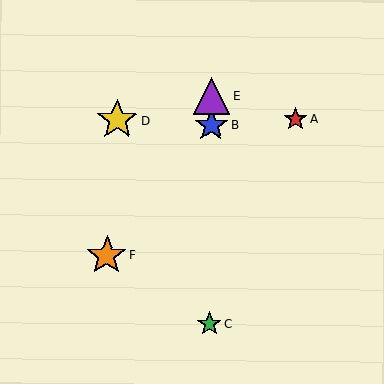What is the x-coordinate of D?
Object D is at x≈117.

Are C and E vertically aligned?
Yes, both are at x≈209.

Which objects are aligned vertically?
Objects B, C, E are aligned vertically.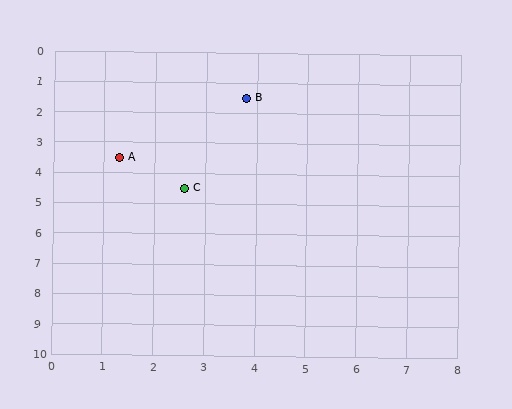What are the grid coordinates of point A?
Point A is at approximately (1.3, 3.5).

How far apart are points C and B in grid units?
Points C and B are about 3.2 grid units apart.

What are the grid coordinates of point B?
Point B is at approximately (3.8, 1.5).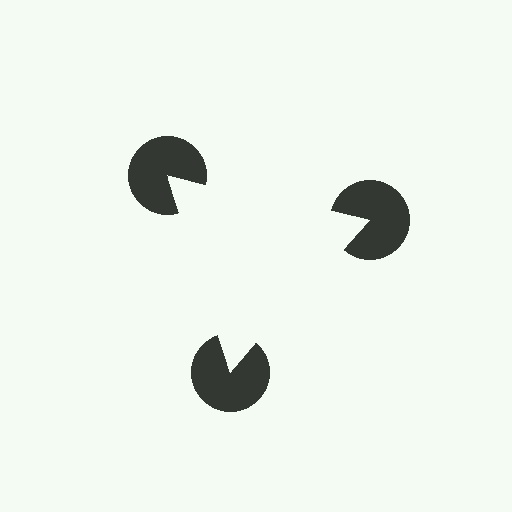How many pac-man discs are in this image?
There are 3 — one at each vertex of the illusory triangle.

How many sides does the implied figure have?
3 sides.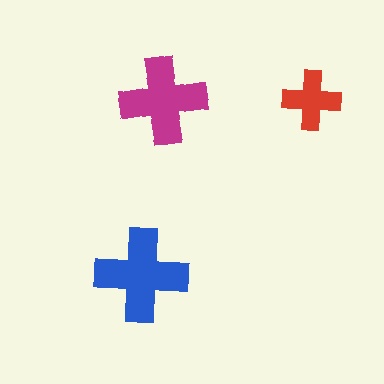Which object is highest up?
The red cross is topmost.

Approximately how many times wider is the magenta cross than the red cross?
About 1.5 times wider.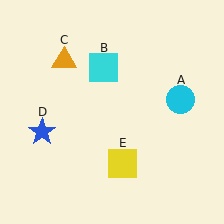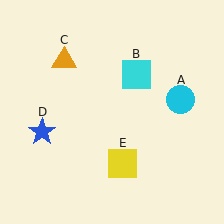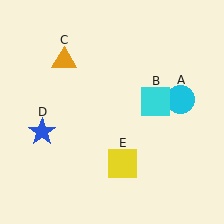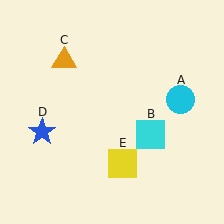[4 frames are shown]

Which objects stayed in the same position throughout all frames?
Cyan circle (object A) and orange triangle (object C) and blue star (object D) and yellow square (object E) remained stationary.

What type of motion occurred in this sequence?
The cyan square (object B) rotated clockwise around the center of the scene.